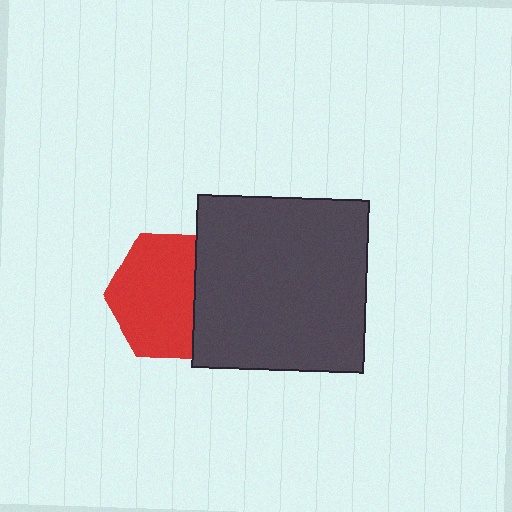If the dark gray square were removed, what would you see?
You would see the complete red hexagon.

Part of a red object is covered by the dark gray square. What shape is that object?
It is a hexagon.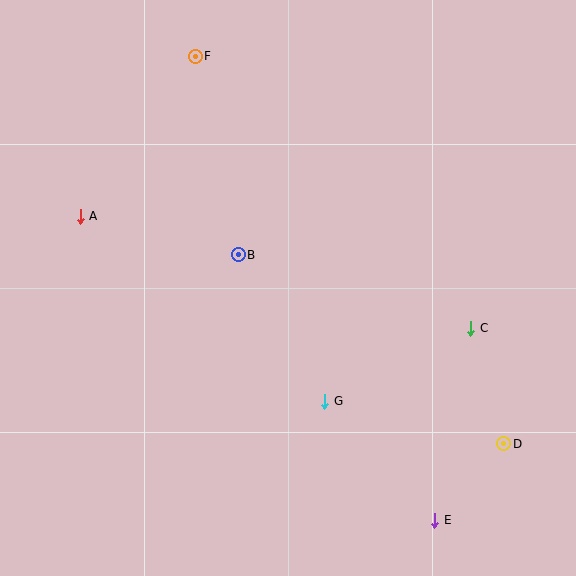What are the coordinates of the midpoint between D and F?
The midpoint between D and F is at (350, 250).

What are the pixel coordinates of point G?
Point G is at (325, 401).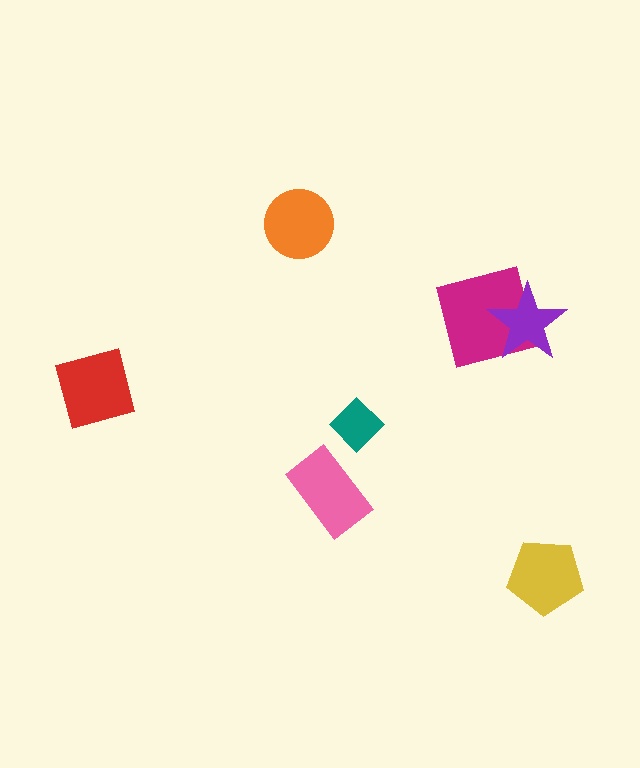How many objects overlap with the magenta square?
1 object overlaps with the magenta square.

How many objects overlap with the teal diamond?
0 objects overlap with the teal diamond.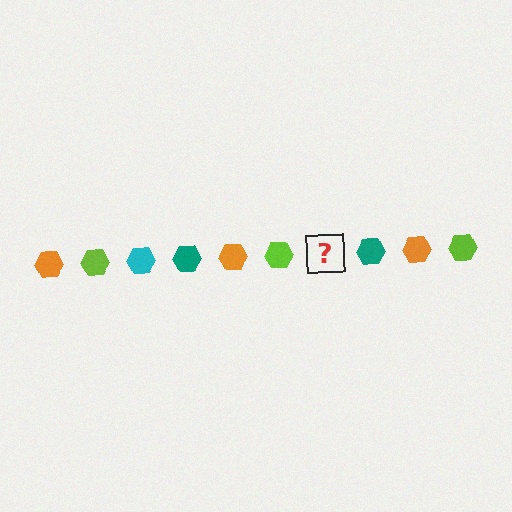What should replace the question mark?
The question mark should be replaced with a cyan hexagon.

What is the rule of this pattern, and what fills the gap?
The rule is that the pattern cycles through orange, lime, cyan, teal hexagons. The gap should be filled with a cyan hexagon.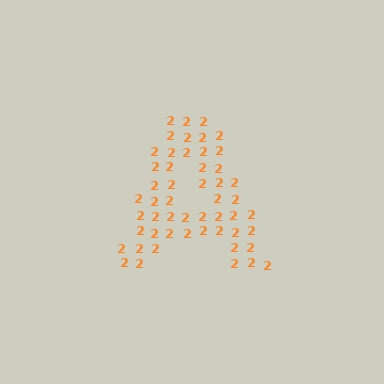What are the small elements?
The small elements are digit 2's.